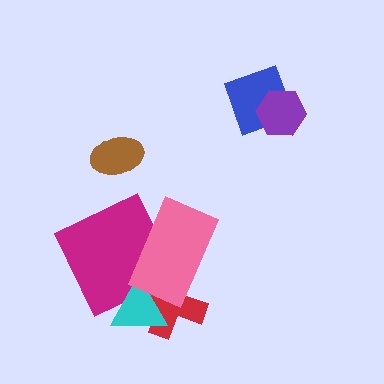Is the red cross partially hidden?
Yes, it is partially covered by another shape.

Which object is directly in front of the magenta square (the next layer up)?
The red cross is directly in front of the magenta square.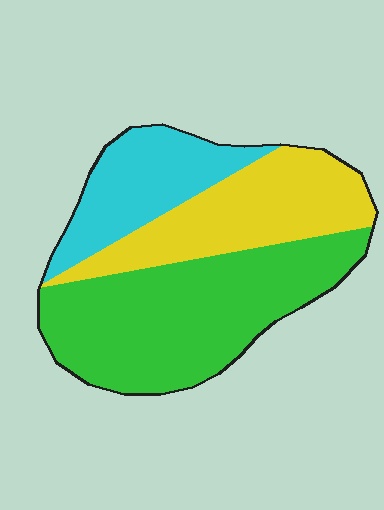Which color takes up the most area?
Green, at roughly 50%.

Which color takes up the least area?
Cyan, at roughly 20%.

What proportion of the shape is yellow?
Yellow covers around 30% of the shape.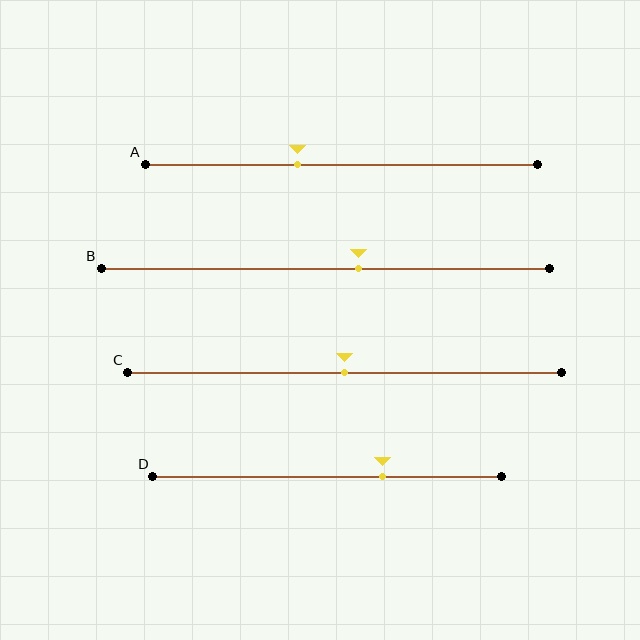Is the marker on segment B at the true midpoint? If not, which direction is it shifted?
No, the marker on segment B is shifted to the right by about 8% of the segment length.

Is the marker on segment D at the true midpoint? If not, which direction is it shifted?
No, the marker on segment D is shifted to the right by about 16% of the segment length.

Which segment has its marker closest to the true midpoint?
Segment C has its marker closest to the true midpoint.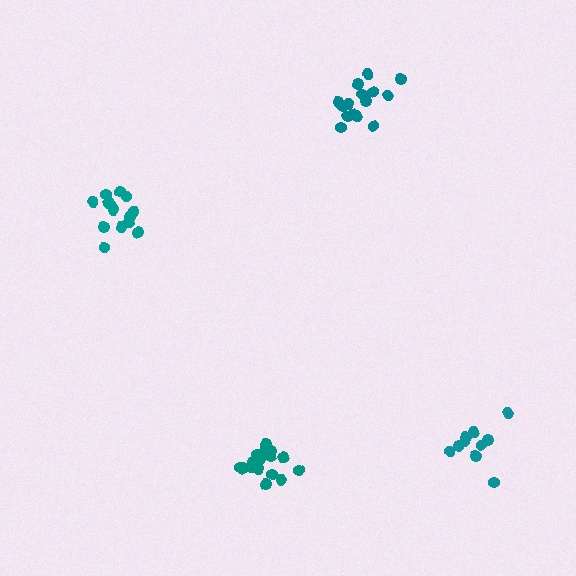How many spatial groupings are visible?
There are 4 spatial groupings.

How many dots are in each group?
Group 1: 15 dots, Group 2: 16 dots, Group 3: 15 dots, Group 4: 10 dots (56 total).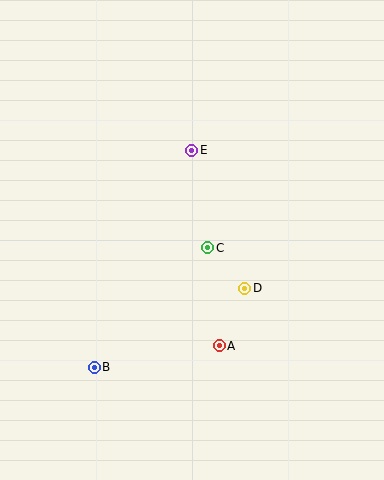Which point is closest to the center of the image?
Point C at (208, 248) is closest to the center.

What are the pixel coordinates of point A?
Point A is at (219, 346).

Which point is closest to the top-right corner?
Point E is closest to the top-right corner.